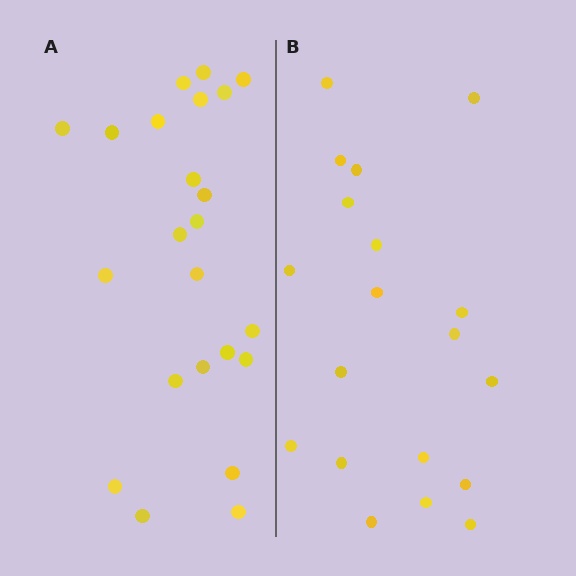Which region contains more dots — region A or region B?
Region A (the left region) has more dots.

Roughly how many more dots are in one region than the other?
Region A has about 4 more dots than region B.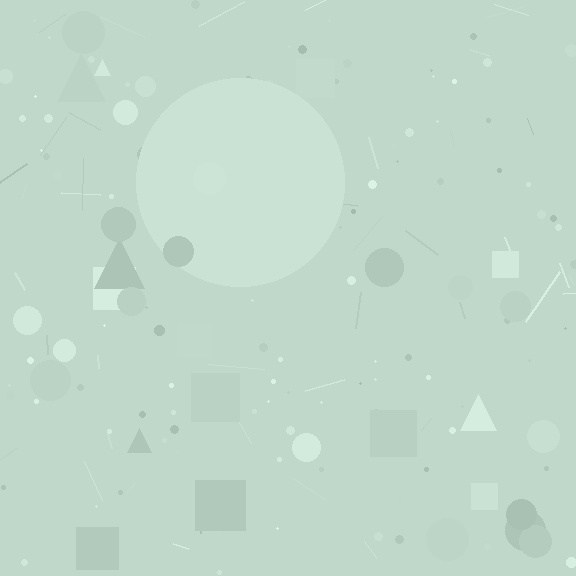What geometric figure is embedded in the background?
A circle is embedded in the background.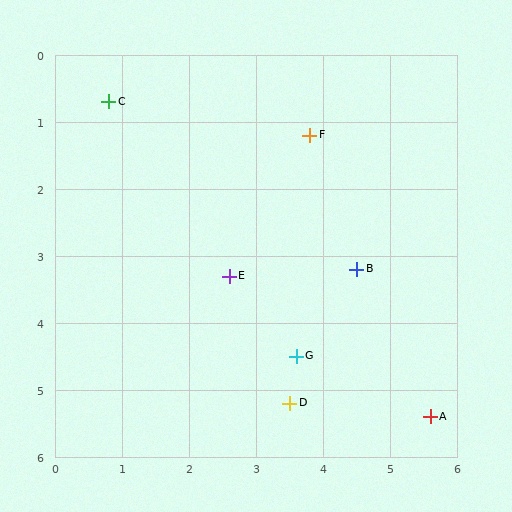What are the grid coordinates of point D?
Point D is at approximately (3.5, 5.2).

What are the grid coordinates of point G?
Point G is at approximately (3.6, 4.5).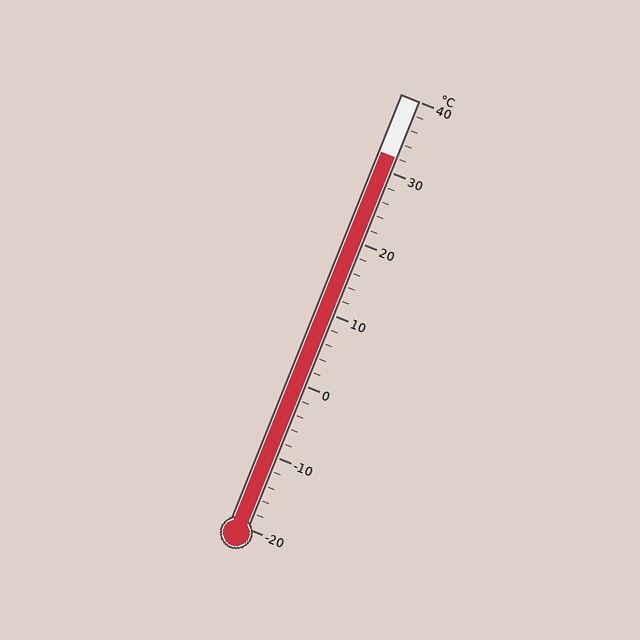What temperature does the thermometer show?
The thermometer shows approximately 32°C.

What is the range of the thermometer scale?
The thermometer scale ranges from -20°C to 40°C.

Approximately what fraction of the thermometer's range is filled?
The thermometer is filled to approximately 85% of its range.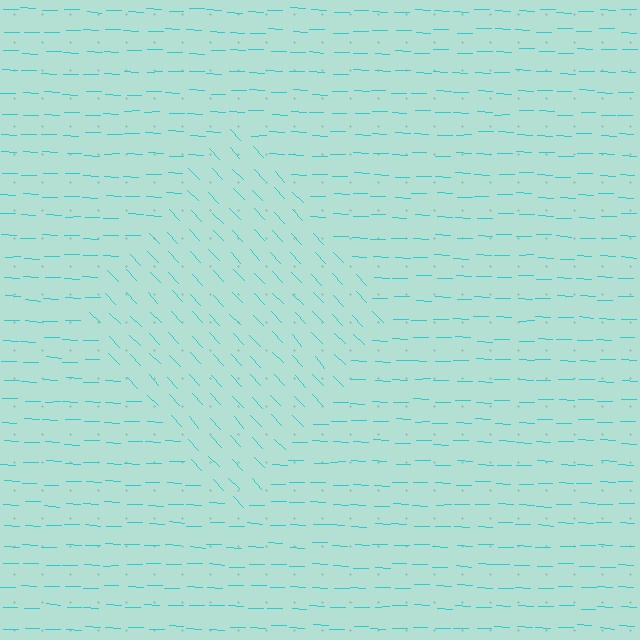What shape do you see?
I see a diamond.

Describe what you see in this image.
The image is filled with small cyan line segments. A diamond region in the image has lines oriented differently from the surrounding lines, creating a visible texture boundary.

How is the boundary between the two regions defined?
The boundary is defined purely by a change in line orientation (approximately 45 degrees difference). All lines are the same color and thickness.